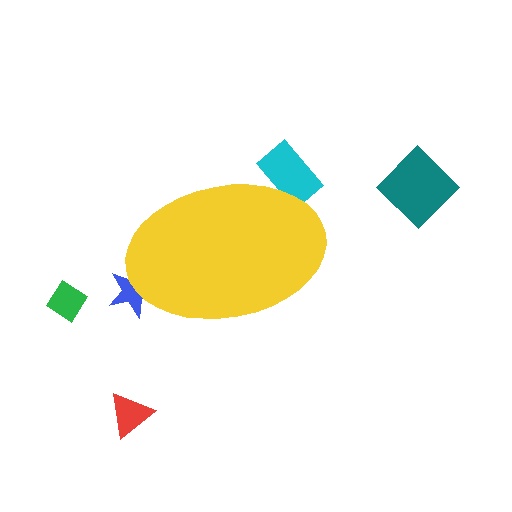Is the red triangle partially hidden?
No, the red triangle is fully visible.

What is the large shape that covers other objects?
A yellow ellipse.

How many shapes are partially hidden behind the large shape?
2 shapes are partially hidden.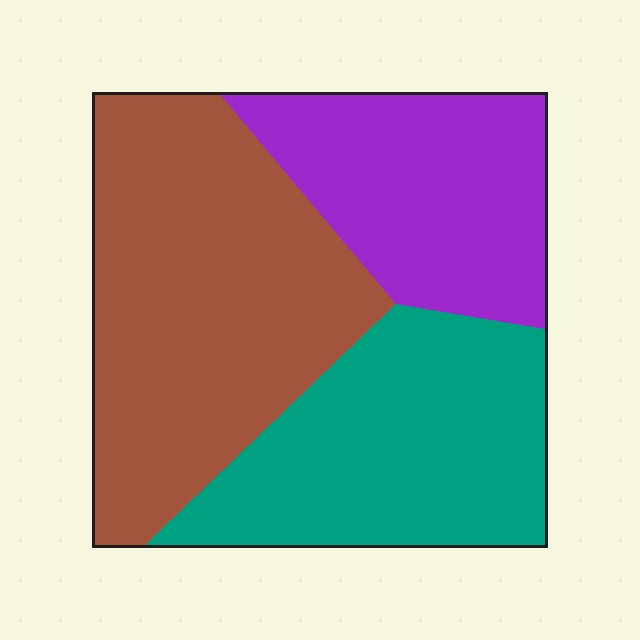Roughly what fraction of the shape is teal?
Teal covers roughly 30% of the shape.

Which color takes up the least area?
Purple, at roughly 25%.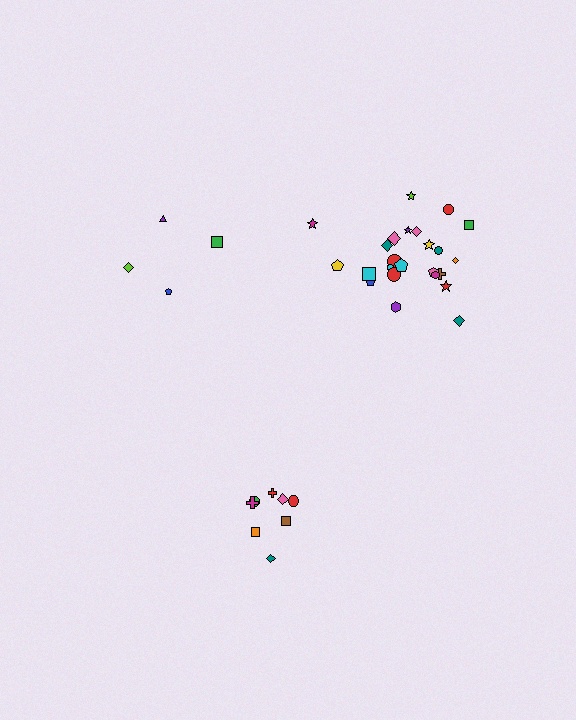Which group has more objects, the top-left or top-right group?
The top-right group.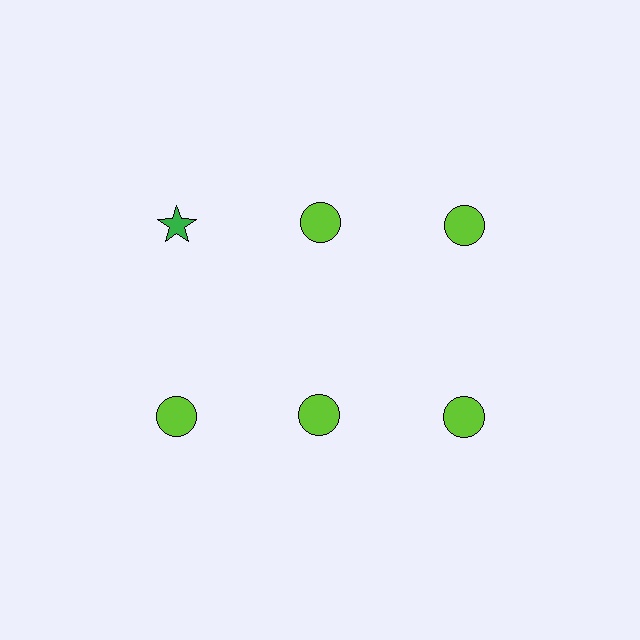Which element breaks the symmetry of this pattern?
The green star in the top row, leftmost column breaks the symmetry. All other shapes are lime circles.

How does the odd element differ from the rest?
It differs in both color (green instead of lime) and shape (star instead of circle).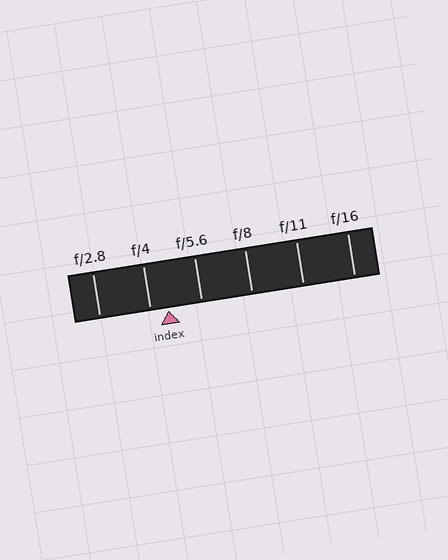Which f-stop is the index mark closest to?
The index mark is closest to f/4.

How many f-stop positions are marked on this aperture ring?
There are 6 f-stop positions marked.